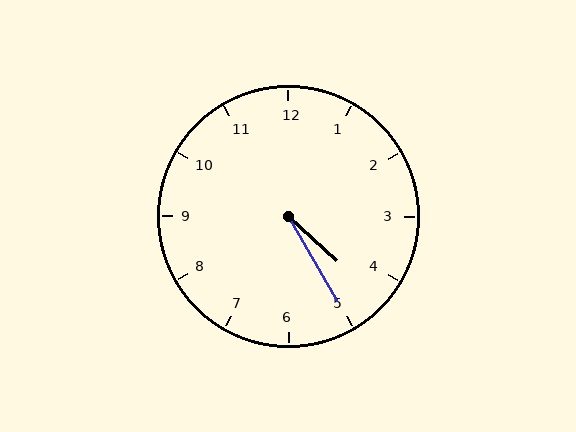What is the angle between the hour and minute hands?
Approximately 18 degrees.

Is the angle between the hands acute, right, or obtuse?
It is acute.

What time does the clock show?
4:25.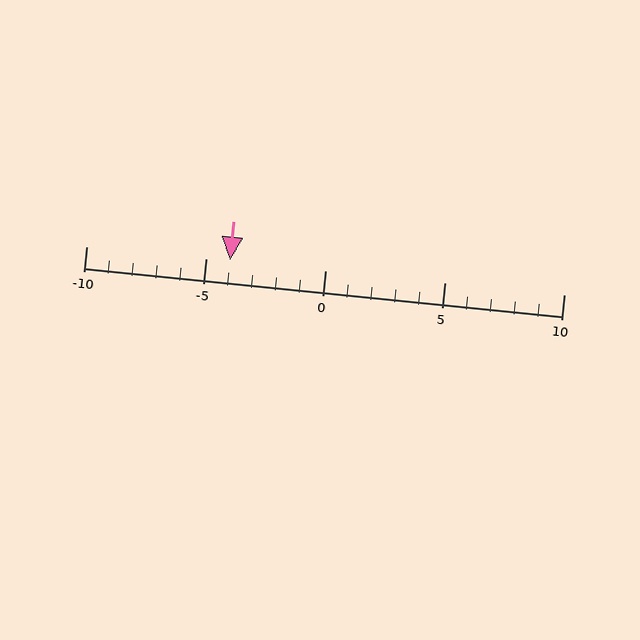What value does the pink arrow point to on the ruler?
The pink arrow points to approximately -4.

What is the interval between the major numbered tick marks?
The major tick marks are spaced 5 units apart.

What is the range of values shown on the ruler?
The ruler shows values from -10 to 10.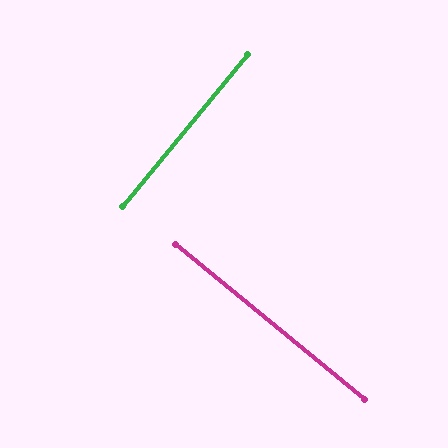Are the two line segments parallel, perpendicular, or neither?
Perpendicular — they meet at approximately 90°.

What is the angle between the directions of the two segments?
Approximately 90 degrees.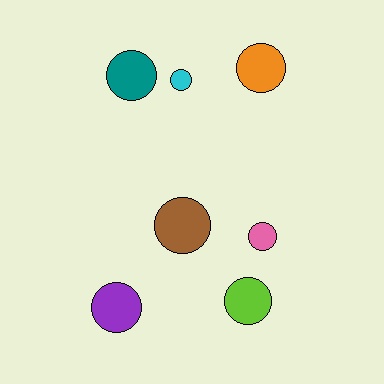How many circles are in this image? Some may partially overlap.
There are 7 circles.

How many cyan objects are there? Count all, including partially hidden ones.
There is 1 cyan object.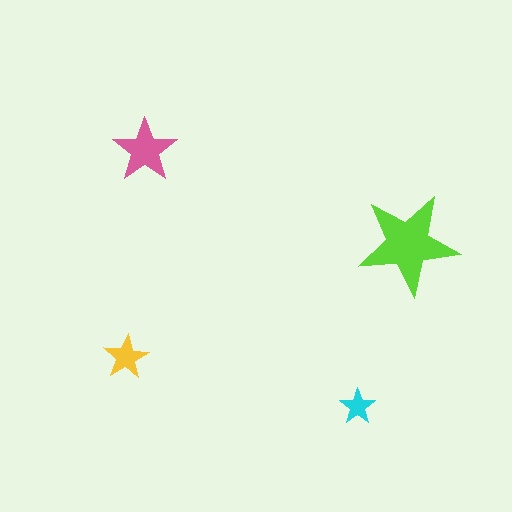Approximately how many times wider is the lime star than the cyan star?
About 3 times wider.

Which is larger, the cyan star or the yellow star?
The yellow one.